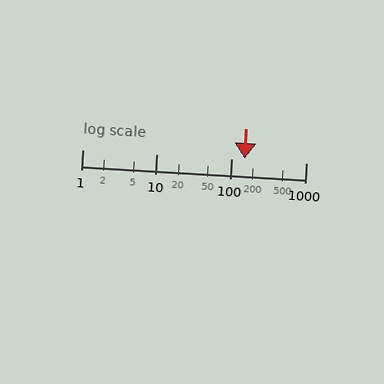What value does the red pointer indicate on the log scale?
The pointer indicates approximately 150.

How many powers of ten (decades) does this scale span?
The scale spans 3 decades, from 1 to 1000.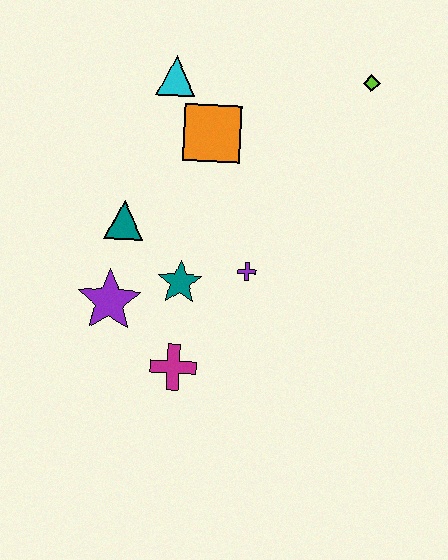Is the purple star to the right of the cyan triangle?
No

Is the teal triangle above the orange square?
No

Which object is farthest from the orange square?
The magenta cross is farthest from the orange square.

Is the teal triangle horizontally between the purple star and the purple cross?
Yes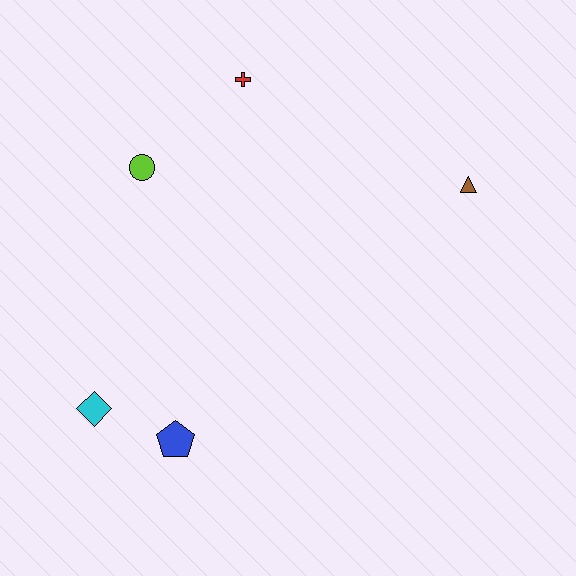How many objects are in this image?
There are 5 objects.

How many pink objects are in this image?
There are no pink objects.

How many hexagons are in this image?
There are no hexagons.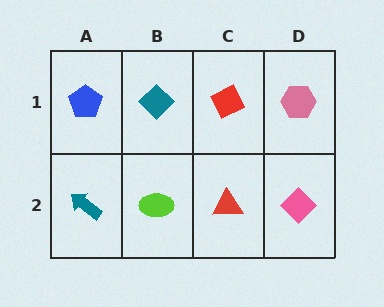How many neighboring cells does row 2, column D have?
2.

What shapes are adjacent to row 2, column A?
A blue pentagon (row 1, column A), a lime ellipse (row 2, column B).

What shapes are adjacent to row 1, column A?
A teal arrow (row 2, column A), a teal diamond (row 1, column B).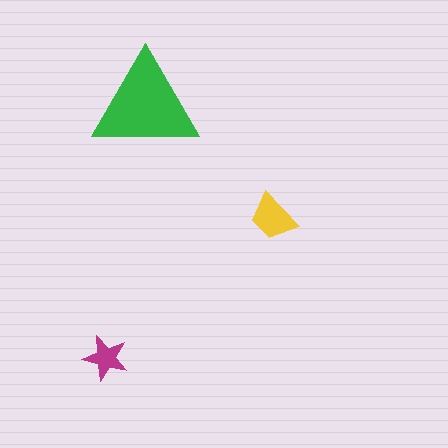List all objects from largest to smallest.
The green triangle, the yellow trapezoid, the magenta star.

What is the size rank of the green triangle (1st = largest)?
1st.